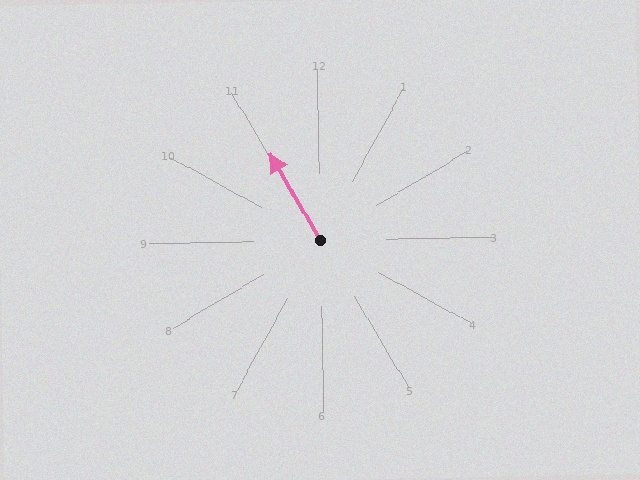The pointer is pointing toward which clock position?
Roughly 11 o'clock.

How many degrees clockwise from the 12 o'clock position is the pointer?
Approximately 331 degrees.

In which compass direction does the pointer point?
Northwest.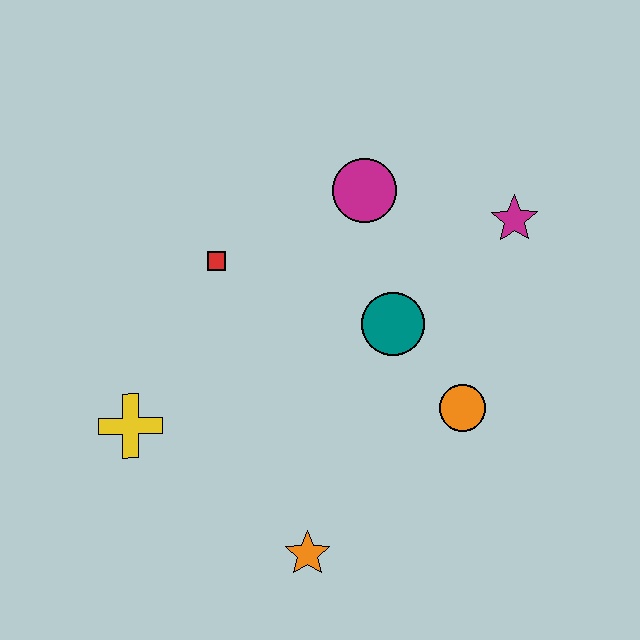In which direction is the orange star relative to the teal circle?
The orange star is below the teal circle.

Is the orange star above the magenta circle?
No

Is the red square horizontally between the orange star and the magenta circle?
No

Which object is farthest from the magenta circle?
The orange star is farthest from the magenta circle.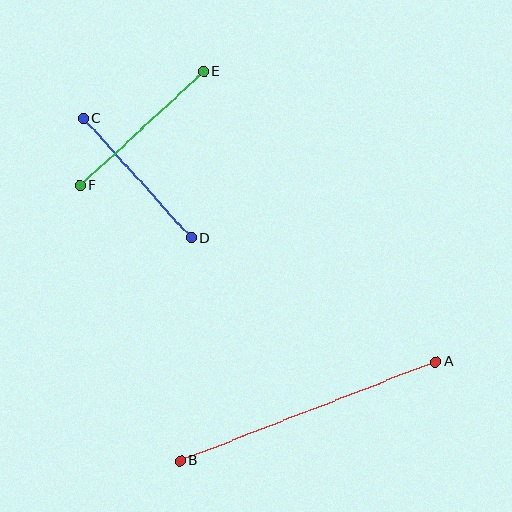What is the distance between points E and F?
The distance is approximately 169 pixels.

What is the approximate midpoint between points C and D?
The midpoint is at approximately (137, 178) pixels.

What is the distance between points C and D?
The distance is approximately 161 pixels.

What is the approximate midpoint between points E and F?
The midpoint is at approximately (142, 128) pixels.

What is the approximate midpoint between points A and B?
The midpoint is at approximately (308, 411) pixels.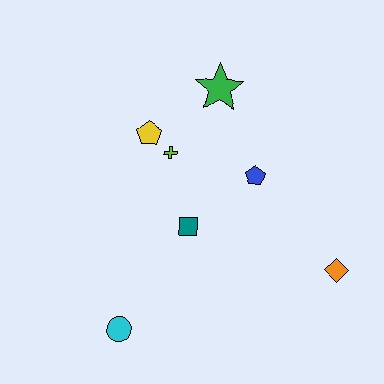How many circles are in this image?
There is 1 circle.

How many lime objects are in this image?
There is 1 lime object.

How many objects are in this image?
There are 7 objects.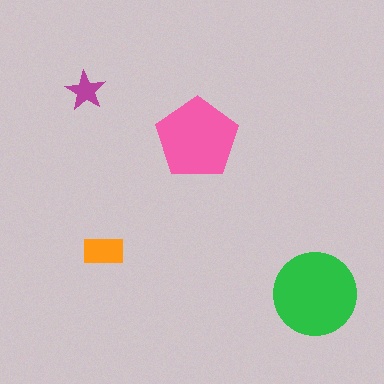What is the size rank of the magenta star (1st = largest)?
4th.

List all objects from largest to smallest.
The green circle, the pink pentagon, the orange rectangle, the magenta star.